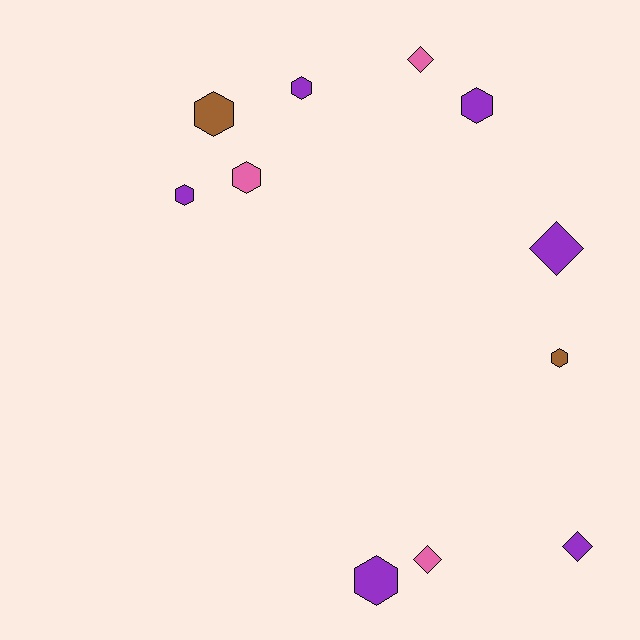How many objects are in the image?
There are 11 objects.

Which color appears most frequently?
Purple, with 6 objects.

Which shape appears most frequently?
Hexagon, with 7 objects.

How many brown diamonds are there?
There are no brown diamonds.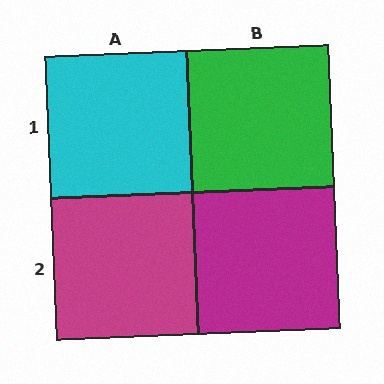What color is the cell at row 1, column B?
Green.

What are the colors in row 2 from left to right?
Magenta, magenta.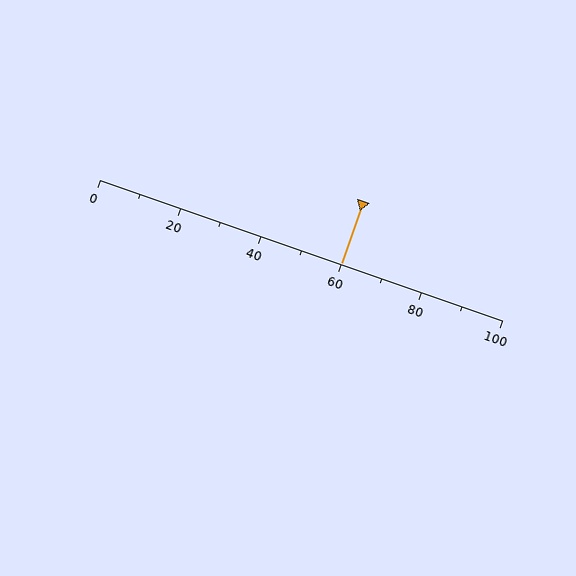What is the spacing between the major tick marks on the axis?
The major ticks are spaced 20 apart.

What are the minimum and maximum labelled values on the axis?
The axis runs from 0 to 100.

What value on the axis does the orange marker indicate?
The marker indicates approximately 60.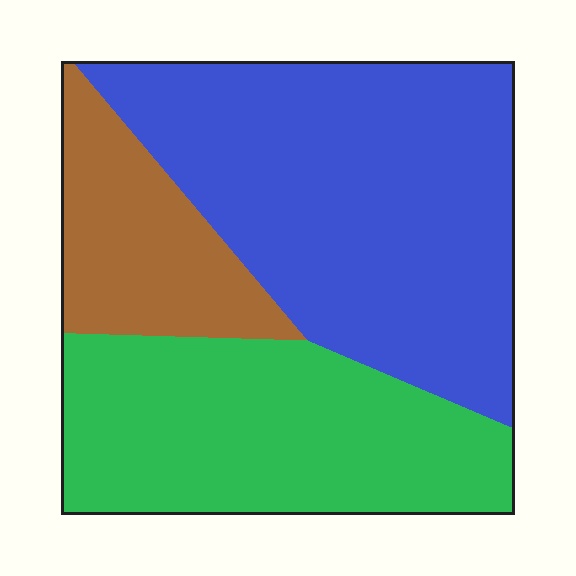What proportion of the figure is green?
Green takes up between a third and a half of the figure.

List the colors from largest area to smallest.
From largest to smallest: blue, green, brown.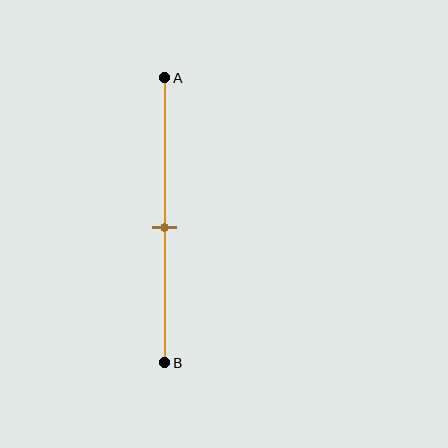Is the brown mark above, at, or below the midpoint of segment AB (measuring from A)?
The brown mark is approximately at the midpoint of segment AB.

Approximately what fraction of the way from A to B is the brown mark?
The brown mark is approximately 50% of the way from A to B.